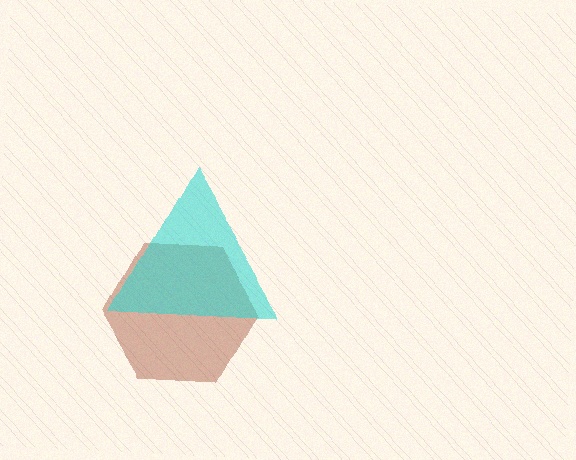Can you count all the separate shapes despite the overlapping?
Yes, there are 2 separate shapes.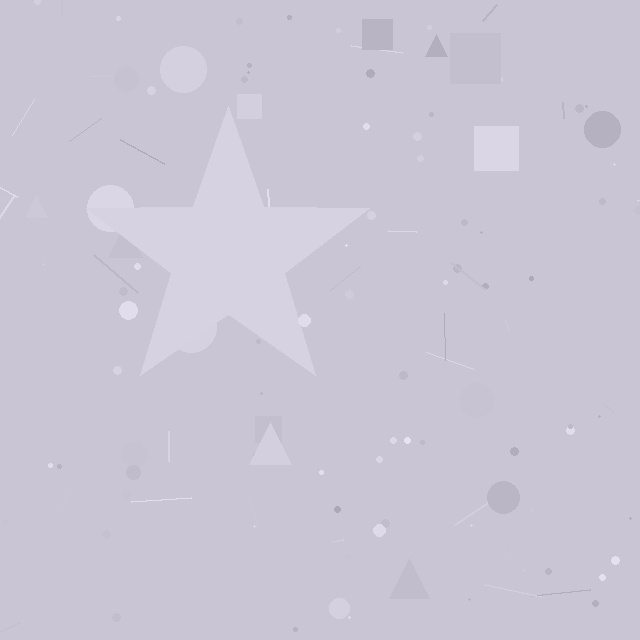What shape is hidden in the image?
A star is hidden in the image.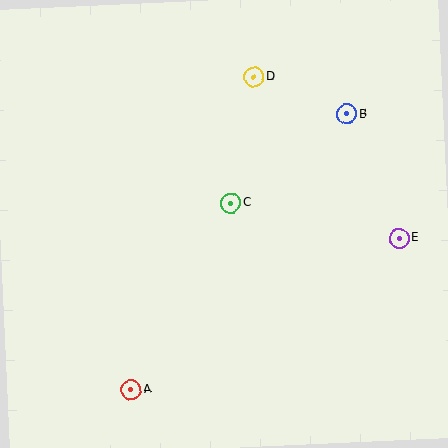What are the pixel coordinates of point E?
Point E is at (399, 238).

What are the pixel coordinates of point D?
Point D is at (254, 77).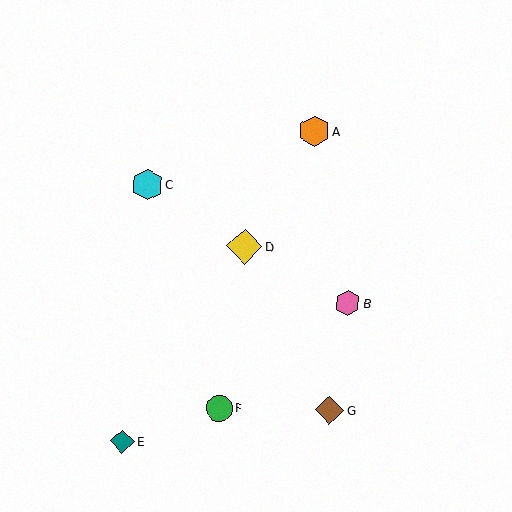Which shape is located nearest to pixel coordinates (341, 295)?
The pink hexagon (labeled B) at (347, 303) is nearest to that location.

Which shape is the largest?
The yellow diamond (labeled D) is the largest.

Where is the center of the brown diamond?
The center of the brown diamond is at (330, 410).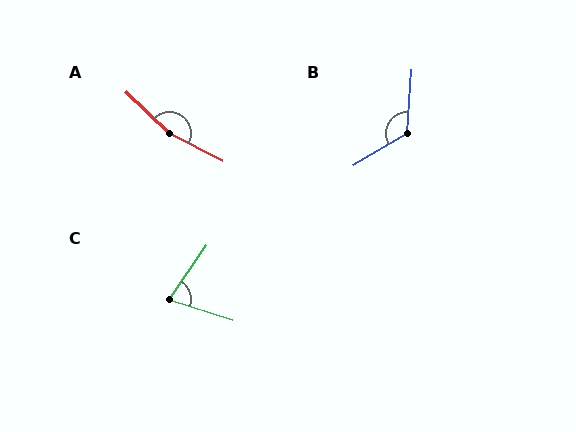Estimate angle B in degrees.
Approximately 126 degrees.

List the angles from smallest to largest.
C (73°), B (126°), A (164°).